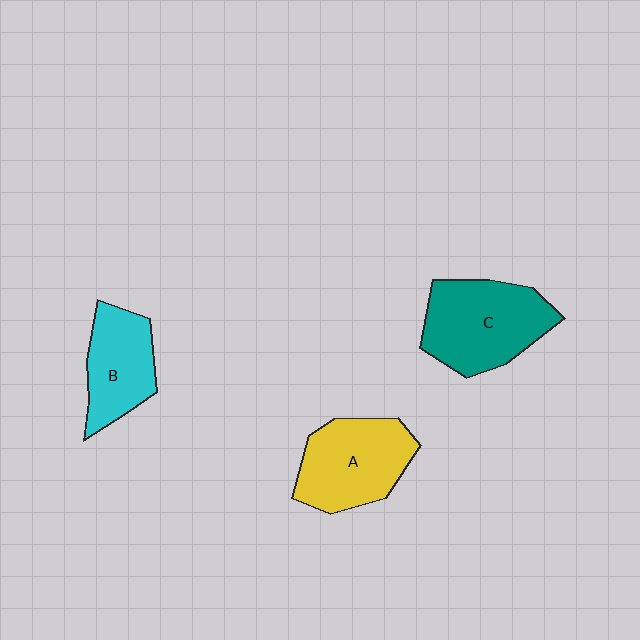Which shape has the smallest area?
Shape B (cyan).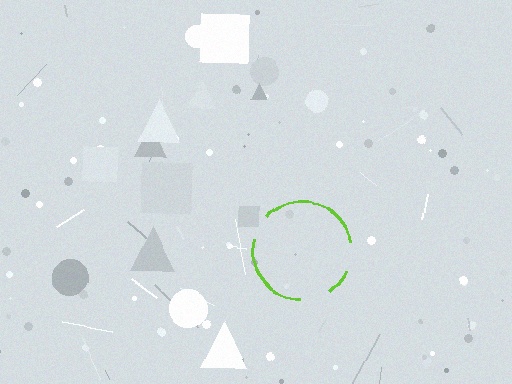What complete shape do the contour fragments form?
The contour fragments form a circle.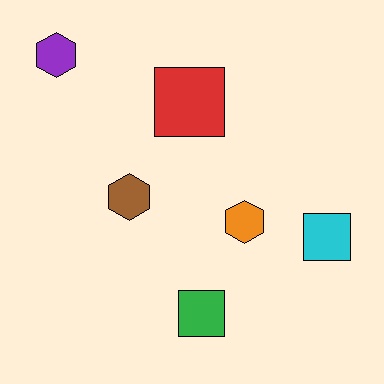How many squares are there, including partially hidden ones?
There are 3 squares.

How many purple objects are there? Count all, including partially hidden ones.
There is 1 purple object.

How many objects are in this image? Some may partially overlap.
There are 6 objects.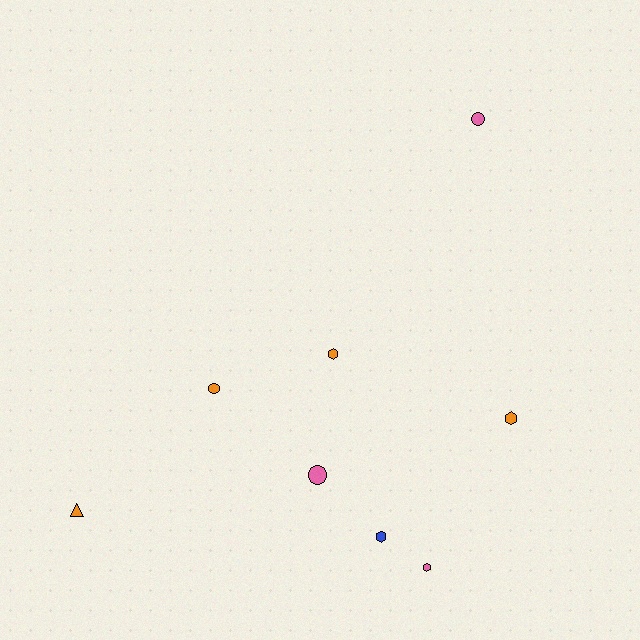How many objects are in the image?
There are 8 objects.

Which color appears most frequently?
Orange, with 4 objects.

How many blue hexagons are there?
There is 1 blue hexagon.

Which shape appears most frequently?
Hexagon, with 4 objects.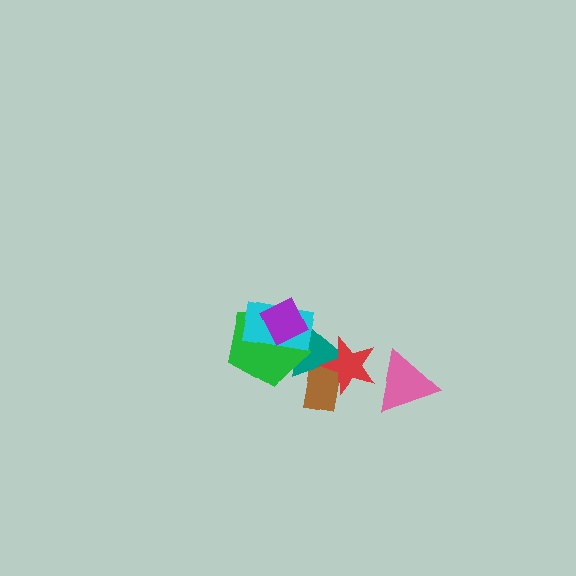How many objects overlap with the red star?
3 objects overlap with the red star.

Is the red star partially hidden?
Yes, it is partially covered by another shape.